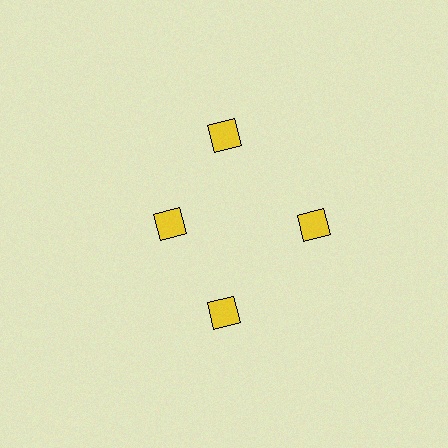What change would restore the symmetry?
The symmetry would be restored by moving it outward, back onto the ring so that all 4 diamonds sit at equal angles and equal distance from the center.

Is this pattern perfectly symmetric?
No. The 4 yellow diamonds are arranged in a ring, but one element near the 9 o'clock position is pulled inward toward the center, breaking the 4-fold rotational symmetry.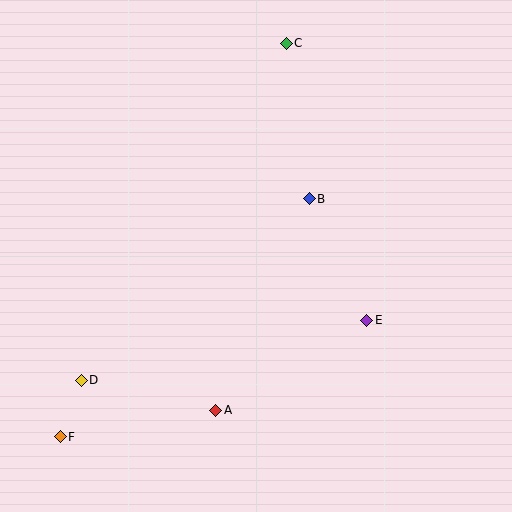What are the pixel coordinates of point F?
Point F is at (60, 437).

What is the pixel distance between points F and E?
The distance between F and E is 328 pixels.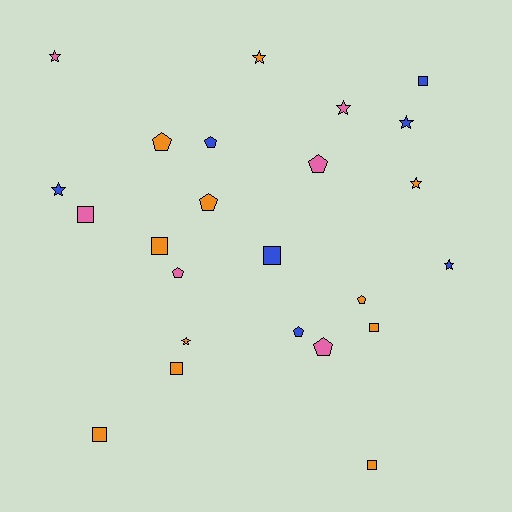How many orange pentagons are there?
There are 3 orange pentagons.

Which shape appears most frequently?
Star, with 8 objects.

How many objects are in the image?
There are 24 objects.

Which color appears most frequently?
Orange, with 11 objects.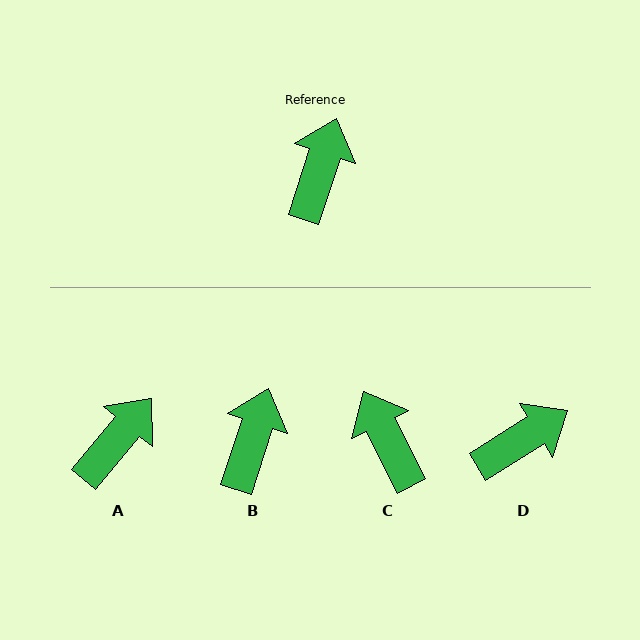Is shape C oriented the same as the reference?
No, it is off by about 45 degrees.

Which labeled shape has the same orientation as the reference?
B.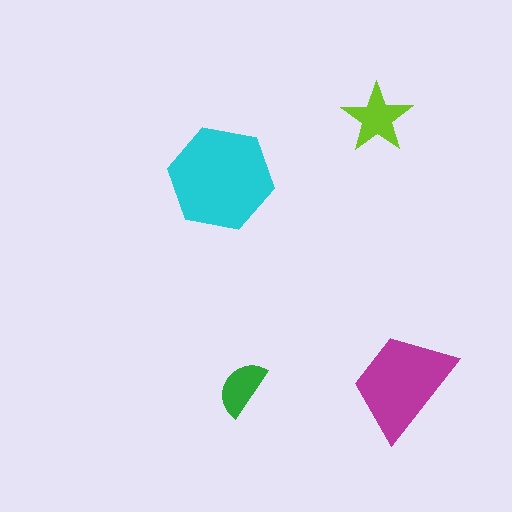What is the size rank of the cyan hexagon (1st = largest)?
1st.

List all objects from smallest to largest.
The green semicircle, the lime star, the magenta trapezoid, the cyan hexagon.